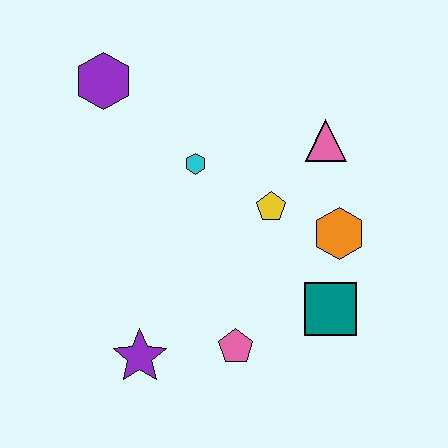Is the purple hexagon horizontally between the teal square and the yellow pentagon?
No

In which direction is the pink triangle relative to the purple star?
The pink triangle is above the purple star.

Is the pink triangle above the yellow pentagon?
Yes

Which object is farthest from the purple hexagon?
The teal square is farthest from the purple hexagon.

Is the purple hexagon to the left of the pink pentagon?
Yes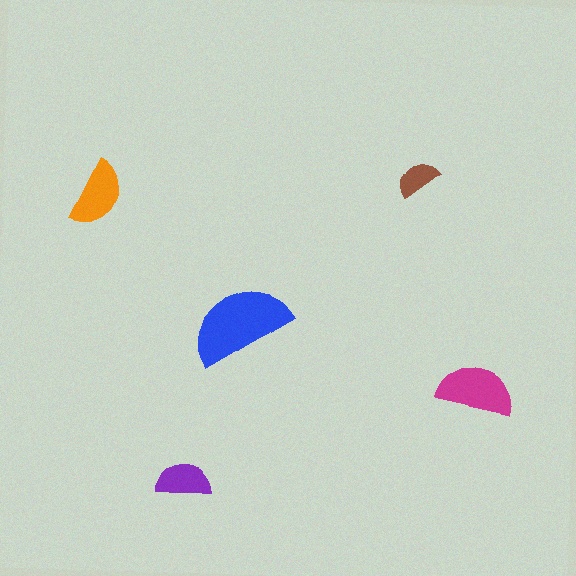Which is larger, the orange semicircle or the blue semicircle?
The blue one.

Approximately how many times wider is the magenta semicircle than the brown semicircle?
About 2 times wider.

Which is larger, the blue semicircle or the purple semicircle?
The blue one.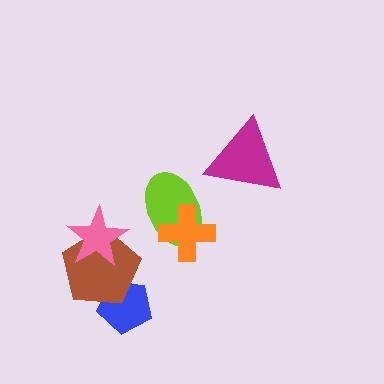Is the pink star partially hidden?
No, no other shape covers it.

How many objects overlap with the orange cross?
1 object overlaps with the orange cross.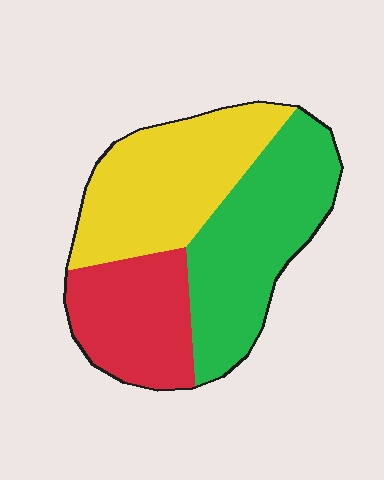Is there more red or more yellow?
Yellow.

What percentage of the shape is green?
Green covers 39% of the shape.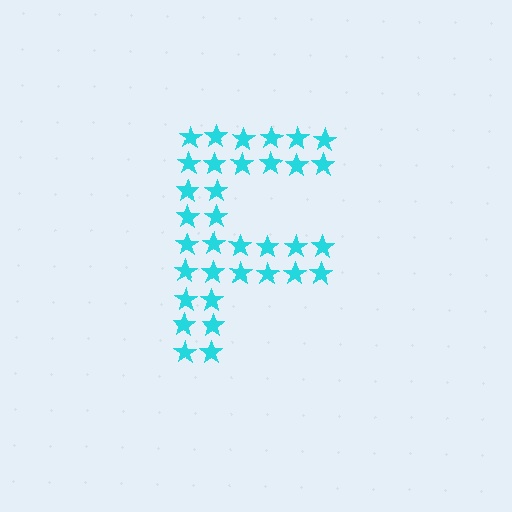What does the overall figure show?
The overall figure shows the letter F.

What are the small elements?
The small elements are stars.